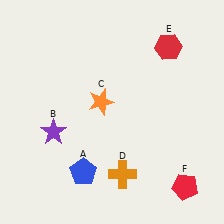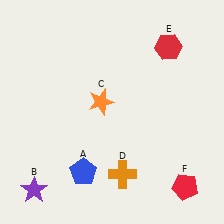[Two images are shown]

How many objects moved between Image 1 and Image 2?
1 object moved between the two images.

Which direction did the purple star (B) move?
The purple star (B) moved down.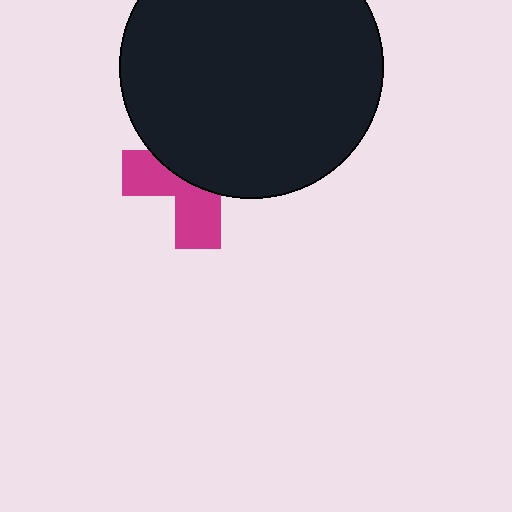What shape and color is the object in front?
The object in front is a black circle.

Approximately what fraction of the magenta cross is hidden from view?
Roughly 58% of the magenta cross is hidden behind the black circle.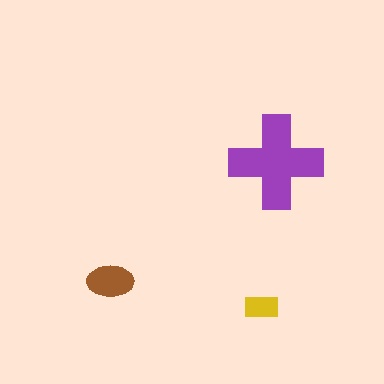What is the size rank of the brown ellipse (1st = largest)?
2nd.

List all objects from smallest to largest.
The yellow rectangle, the brown ellipse, the purple cross.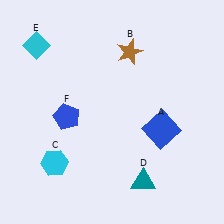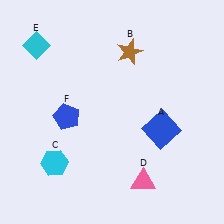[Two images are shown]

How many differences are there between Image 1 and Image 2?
There is 1 difference between the two images.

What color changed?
The triangle (D) changed from teal in Image 1 to pink in Image 2.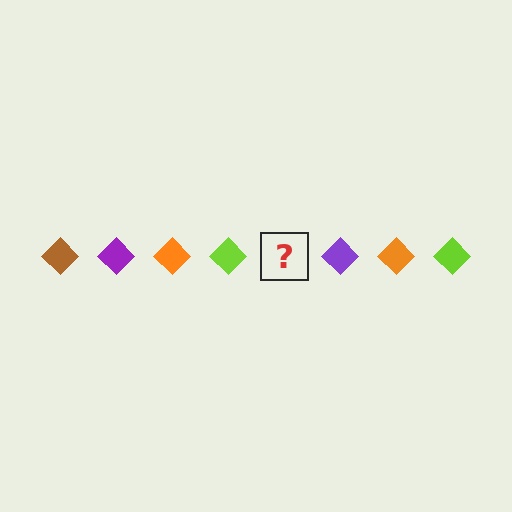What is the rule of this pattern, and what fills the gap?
The rule is that the pattern cycles through brown, purple, orange, lime diamonds. The gap should be filled with a brown diamond.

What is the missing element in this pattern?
The missing element is a brown diamond.